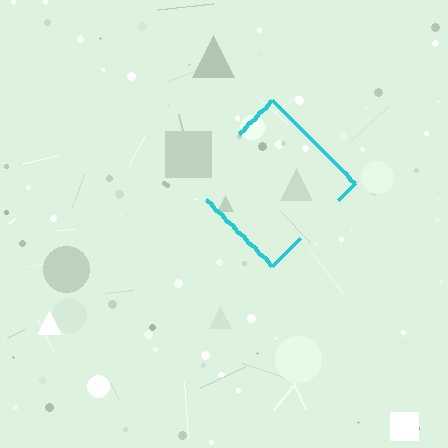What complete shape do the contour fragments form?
The contour fragments form a diamond.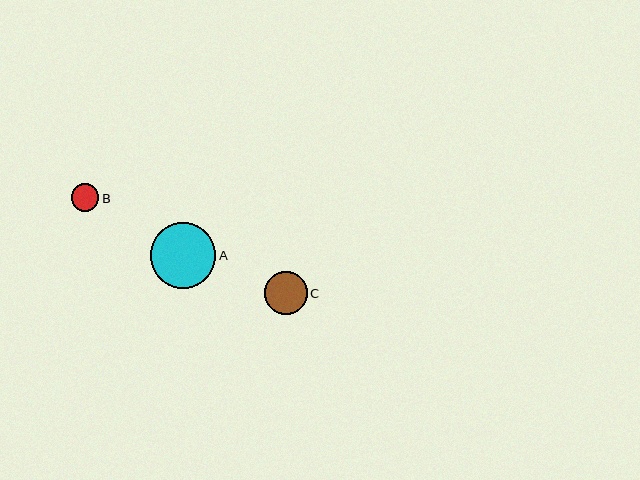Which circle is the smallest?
Circle B is the smallest with a size of approximately 27 pixels.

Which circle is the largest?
Circle A is the largest with a size of approximately 65 pixels.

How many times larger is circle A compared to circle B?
Circle A is approximately 2.4 times the size of circle B.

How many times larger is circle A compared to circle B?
Circle A is approximately 2.4 times the size of circle B.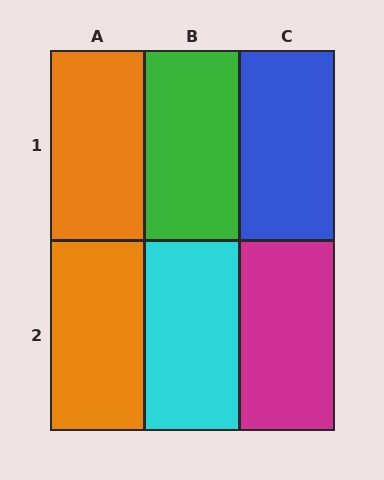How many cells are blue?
1 cell is blue.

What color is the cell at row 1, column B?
Green.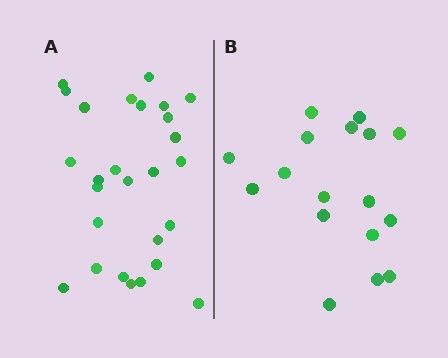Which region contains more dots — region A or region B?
Region A (the left region) has more dots.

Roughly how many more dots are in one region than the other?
Region A has roughly 10 or so more dots than region B.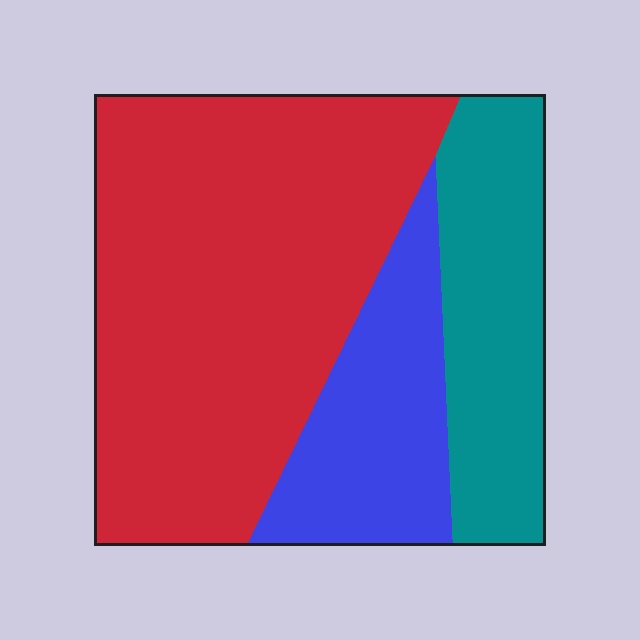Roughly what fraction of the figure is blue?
Blue covers roughly 20% of the figure.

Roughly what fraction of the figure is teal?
Teal takes up about one fifth (1/5) of the figure.